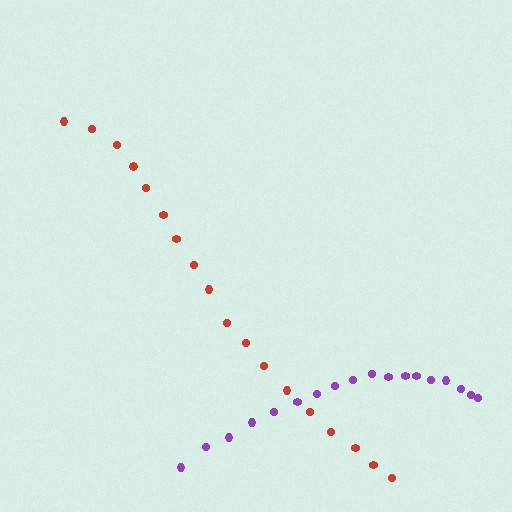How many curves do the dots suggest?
There are 2 distinct paths.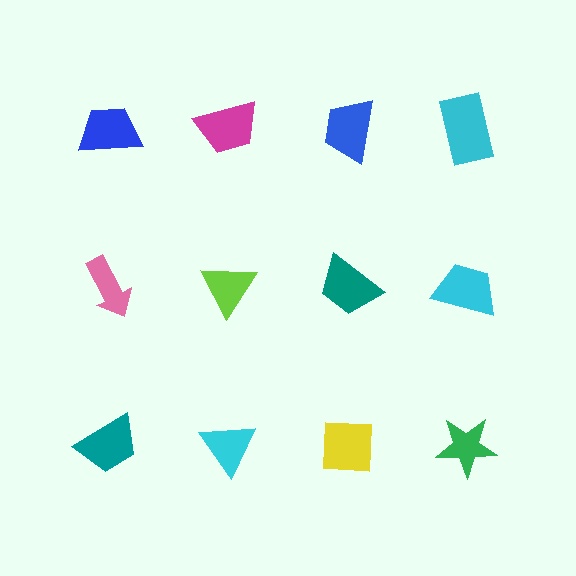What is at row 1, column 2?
A magenta trapezoid.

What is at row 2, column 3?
A teal trapezoid.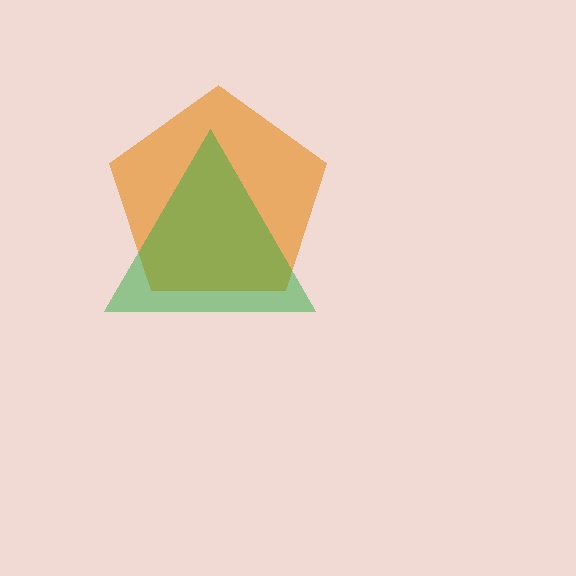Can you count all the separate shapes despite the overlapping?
Yes, there are 2 separate shapes.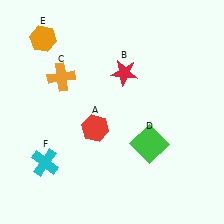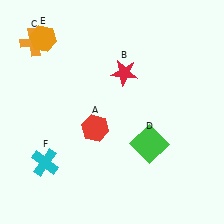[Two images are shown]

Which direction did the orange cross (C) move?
The orange cross (C) moved up.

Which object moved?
The orange cross (C) moved up.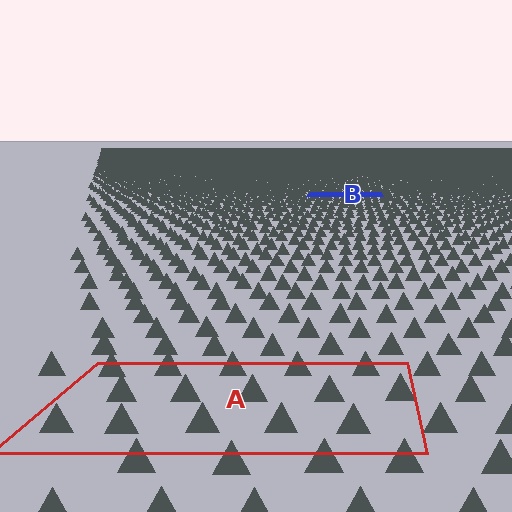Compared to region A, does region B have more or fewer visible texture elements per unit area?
Region B has more texture elements per unit area — they are packed more densely because it is farther away.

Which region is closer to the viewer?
Region A is closer. The texture elements there are larger and more spread out.